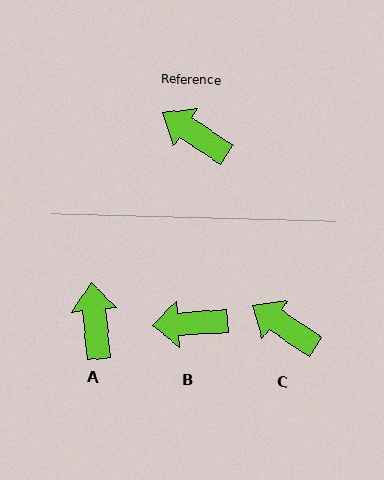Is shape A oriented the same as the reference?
No, it is off by about 51 degrees.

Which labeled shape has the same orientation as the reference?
C.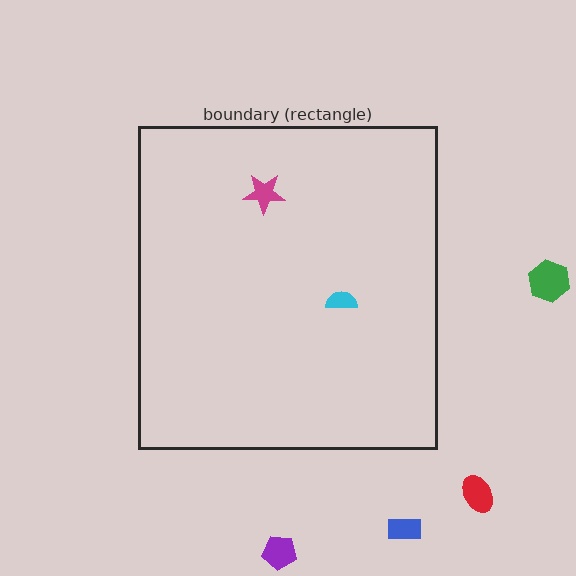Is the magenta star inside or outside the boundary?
Inside.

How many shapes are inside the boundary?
2 inside, 4 outside.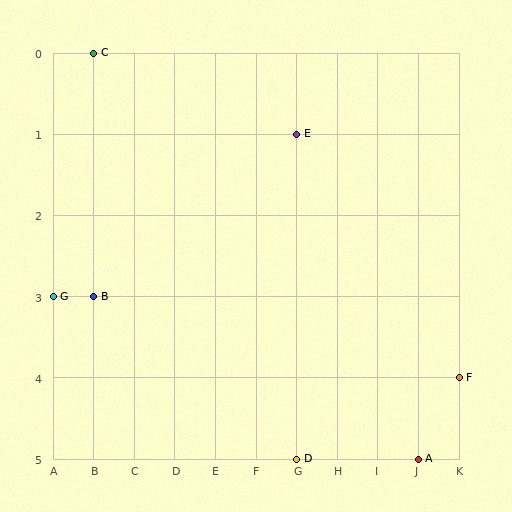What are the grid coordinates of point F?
Point F is at grid coordinates (K, 4).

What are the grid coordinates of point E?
Point E is at grid coordinates (G, 1).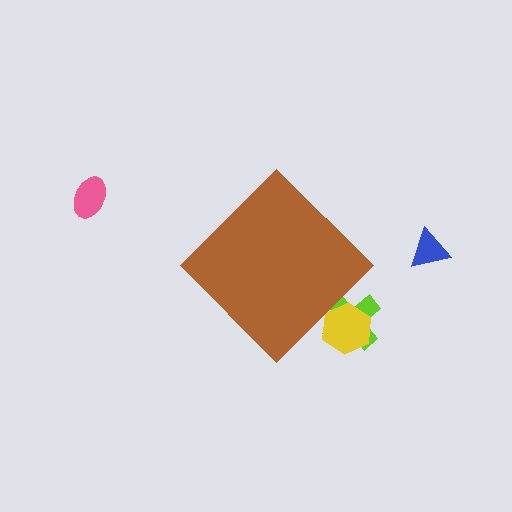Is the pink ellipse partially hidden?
No, the pink ellipse is fully visible.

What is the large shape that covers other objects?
A brown diamond.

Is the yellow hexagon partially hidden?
Yes, the yellow hexagon is partially hidden behind the brown diamond.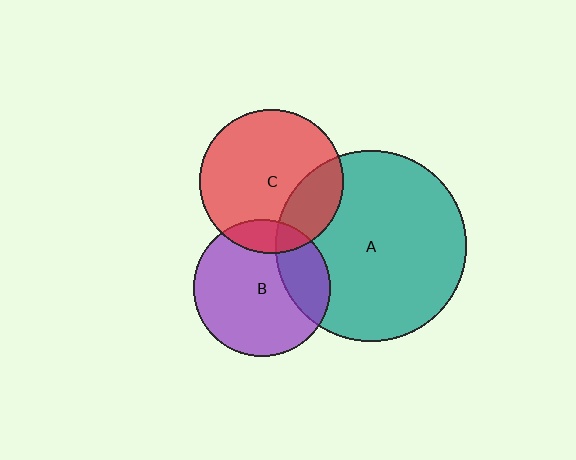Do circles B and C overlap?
Yes.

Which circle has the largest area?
Circle A (teal).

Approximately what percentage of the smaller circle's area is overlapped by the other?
Approximately 15%.